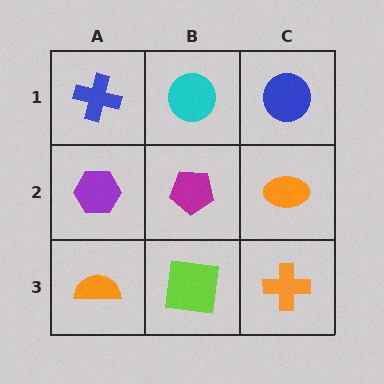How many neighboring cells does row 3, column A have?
2.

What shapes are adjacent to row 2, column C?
A blue circle (row 1, column C), an orange cross (row 3, column C), a magenta pentagon (row 2, column B).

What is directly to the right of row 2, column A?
A magenta pentagon.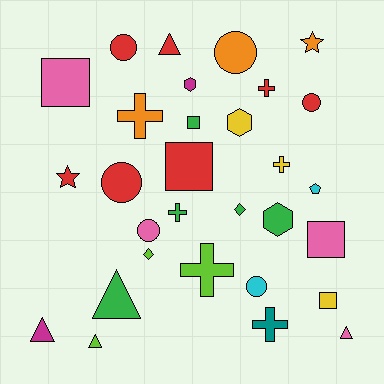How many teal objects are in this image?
There is 1 teal object.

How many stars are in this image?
There are 2 stars.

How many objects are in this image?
There are 30 objects.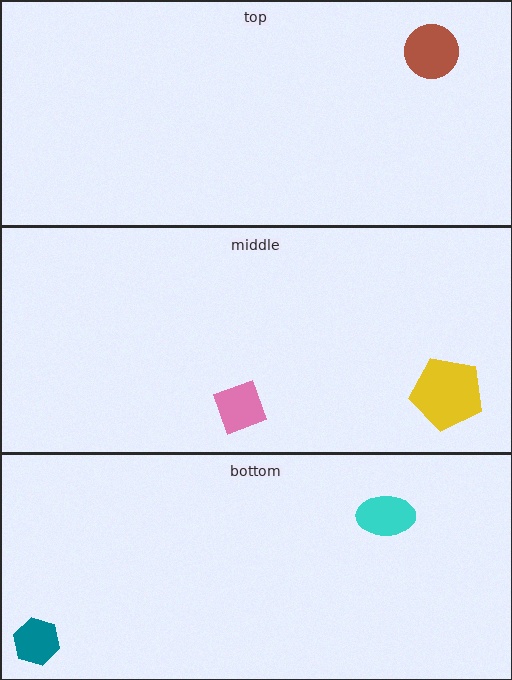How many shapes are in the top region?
1.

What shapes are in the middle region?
The pink diamond, the yellow pentagon.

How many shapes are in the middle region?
2.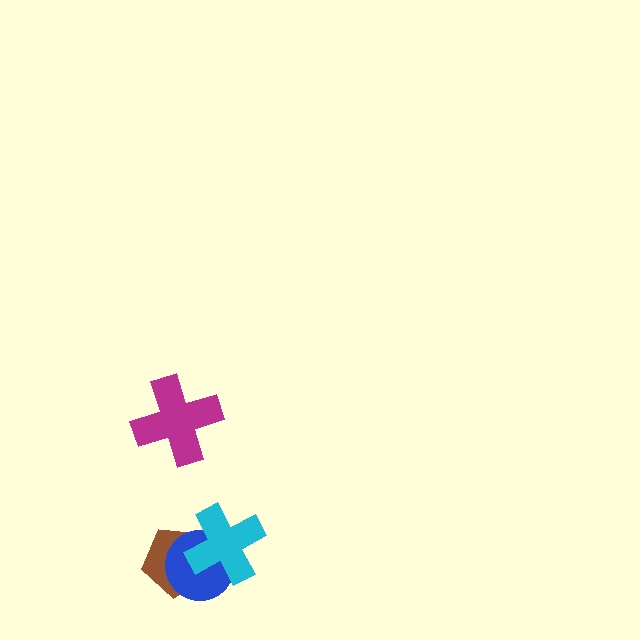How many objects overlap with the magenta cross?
0 objects overlap with the magenta cross.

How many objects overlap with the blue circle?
2 objects overlap with the blue circle.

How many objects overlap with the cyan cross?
2 objects overlap with the cyan cross.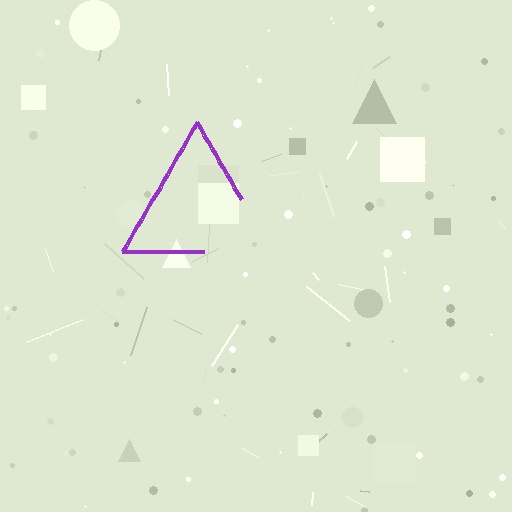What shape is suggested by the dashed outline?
The dashed outline suggests a triangle.